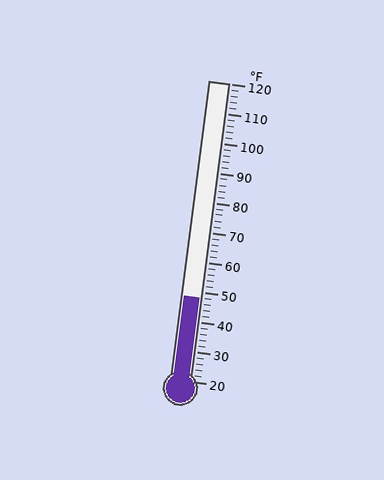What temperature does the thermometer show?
The thermometer shows approximately 48°F.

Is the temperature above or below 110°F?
The temperature is below 110°F.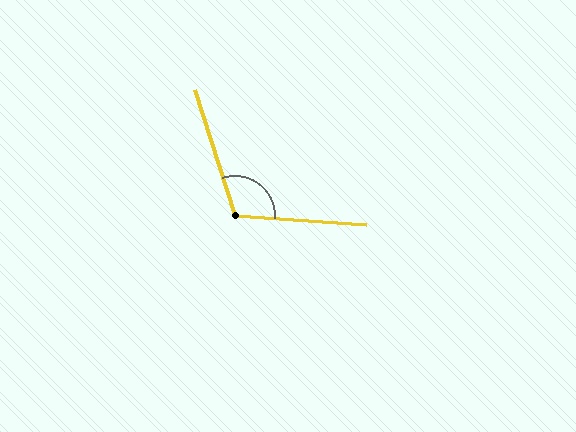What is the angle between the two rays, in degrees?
Approximately 112 degrees.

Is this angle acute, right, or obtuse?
It is obtuse.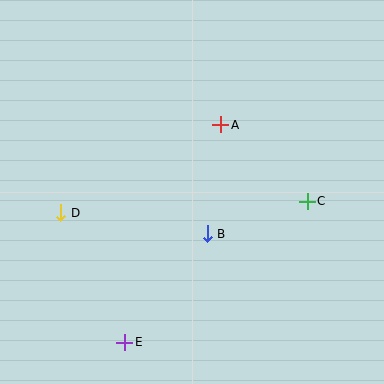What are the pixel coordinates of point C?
Point C is at (307, 201).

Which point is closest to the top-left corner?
Point D is closest to the top-left corner.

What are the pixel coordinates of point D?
Point D is at (61, 213).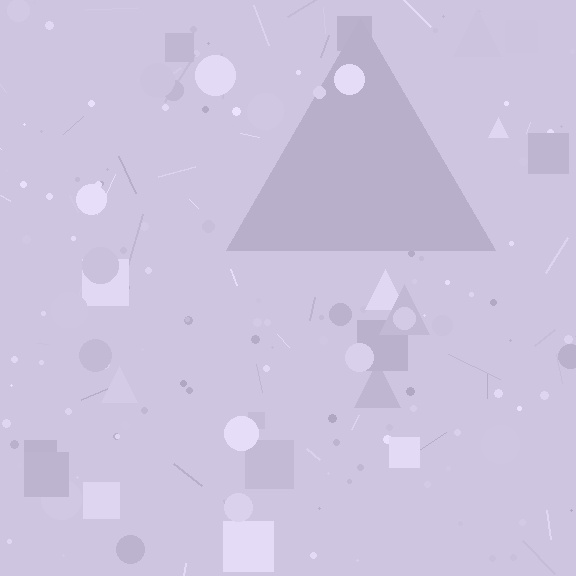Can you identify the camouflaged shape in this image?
The camouflaged shape is a triangle.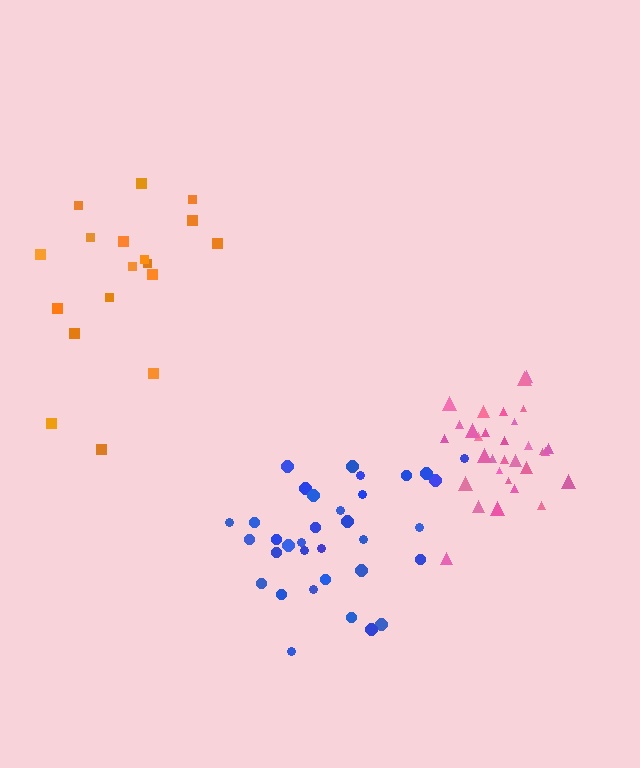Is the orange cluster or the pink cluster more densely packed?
Pink.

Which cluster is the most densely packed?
Pink.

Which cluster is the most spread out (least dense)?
Orange.